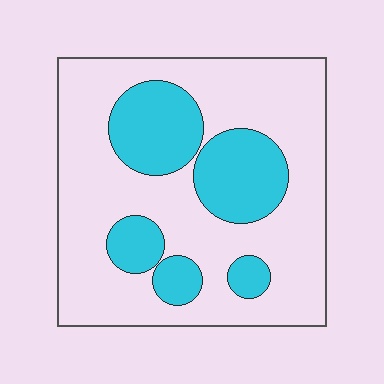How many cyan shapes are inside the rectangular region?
5.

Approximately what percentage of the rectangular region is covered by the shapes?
Approximately 30%.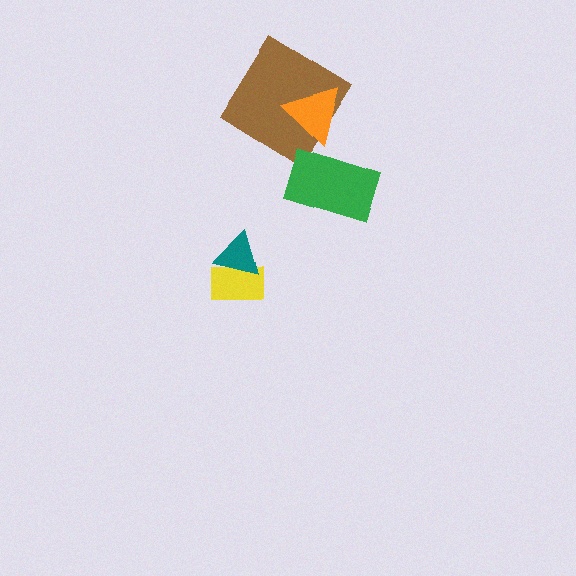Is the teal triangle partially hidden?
No, no other shape covers it.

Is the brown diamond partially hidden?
Yes, it is partially covered by another shape.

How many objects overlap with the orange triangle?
1 object overlaps with the orange triangle.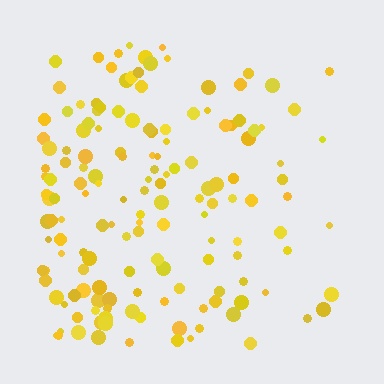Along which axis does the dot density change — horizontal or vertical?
Horizontal.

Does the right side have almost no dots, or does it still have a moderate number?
Still a moderate number, just noticeably fewer than the left.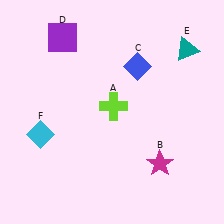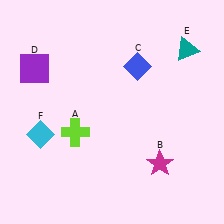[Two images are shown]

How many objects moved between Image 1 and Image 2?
2 objects moved between the two images.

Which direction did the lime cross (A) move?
The lime cross (A) moved left.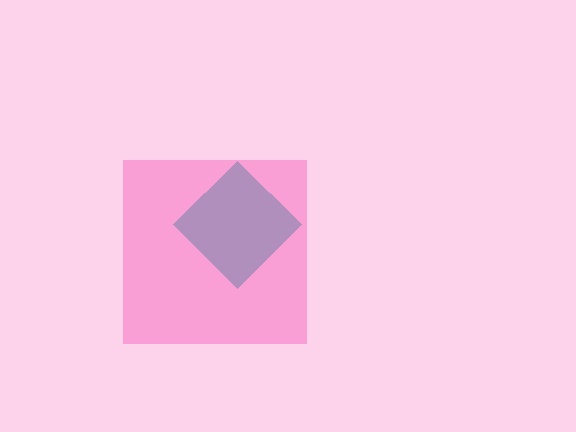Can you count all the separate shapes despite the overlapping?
Yes, there are 2 separate shapes.